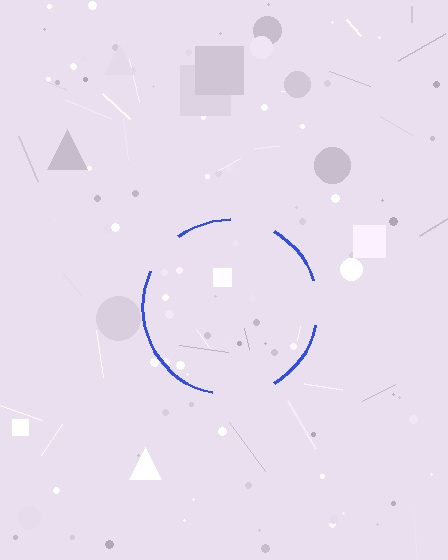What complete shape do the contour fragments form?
The contour fragments form a circle.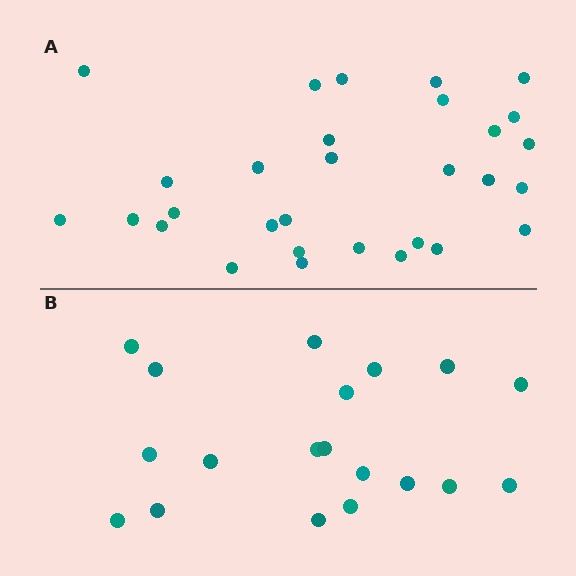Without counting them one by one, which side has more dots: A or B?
Region A (the top region) has more dots.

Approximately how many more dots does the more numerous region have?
Region A has roughly 12 or so more dots than region B.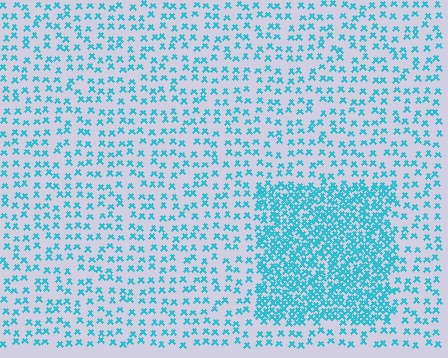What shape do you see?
I see a rectangle.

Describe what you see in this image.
The image contains small cyan elements arranged at two different densities. A rectangle-shaped region is visible where the elements are more densely packed than the surrounding area.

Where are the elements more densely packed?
The elements are more densely packed inside the rectangle boundary.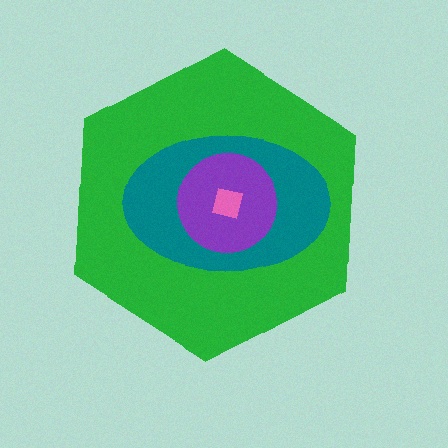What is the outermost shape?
The green hexagon.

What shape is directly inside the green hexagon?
The teal ellipse.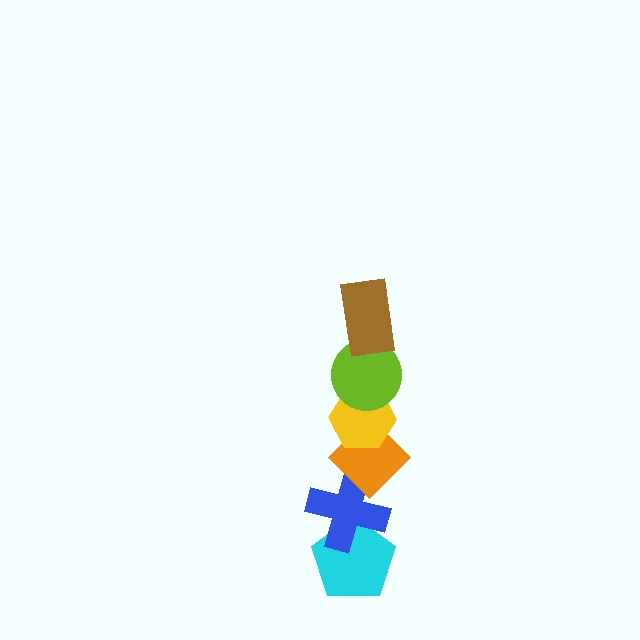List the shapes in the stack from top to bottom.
From top to bottom: the brown rectangle, the lime circle, the yellow hexagon, the orange diamond, the blue cross, the cyan pentagon.